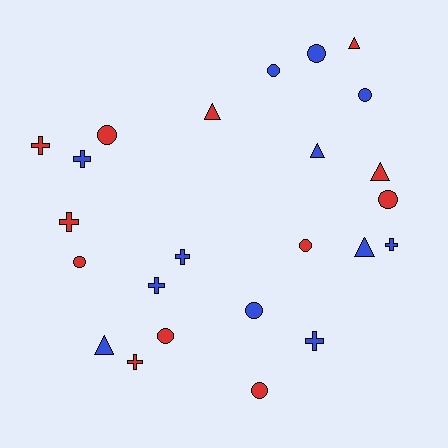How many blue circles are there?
There are 4 blue circles.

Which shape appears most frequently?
Circle, with 10 objects.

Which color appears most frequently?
Blue, with 12 objects.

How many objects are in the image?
There are 24 objects.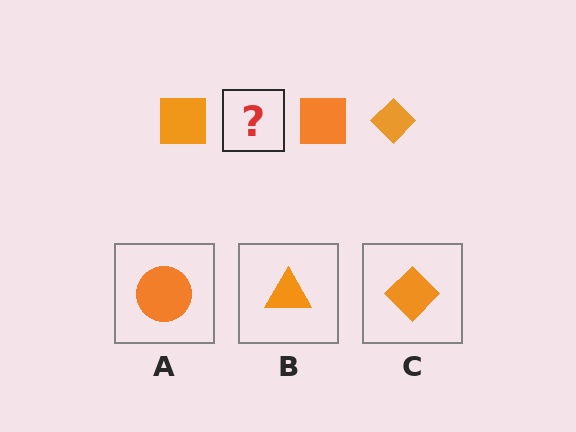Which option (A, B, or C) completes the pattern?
C.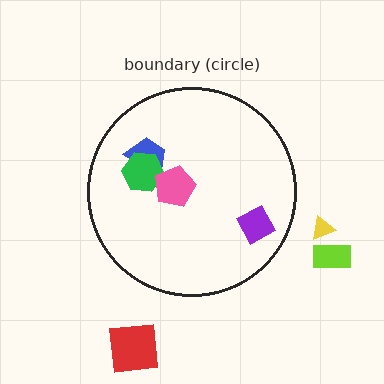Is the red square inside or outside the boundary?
Outside.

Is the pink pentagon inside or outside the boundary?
Inside.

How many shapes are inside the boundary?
4 inside, 3 outside.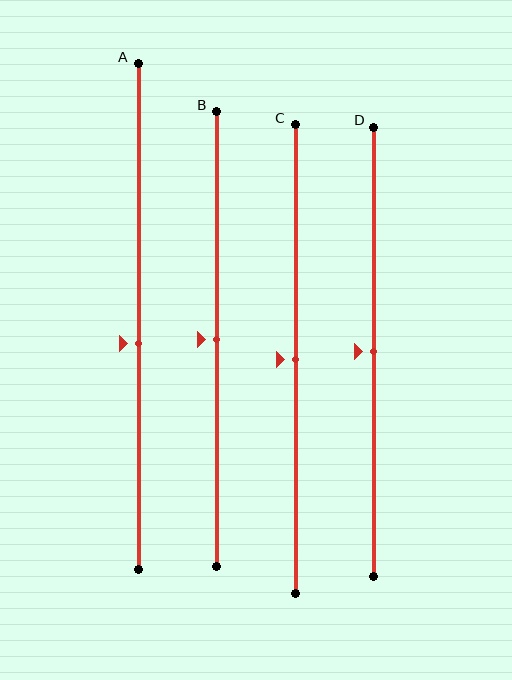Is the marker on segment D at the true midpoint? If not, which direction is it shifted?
Yes, the marker on segment D is at the true midpoint.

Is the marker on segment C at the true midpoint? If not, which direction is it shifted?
Yes, the marker on segment C is at the true midpoint.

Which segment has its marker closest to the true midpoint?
Segment B has its marker closest to the true midpoint.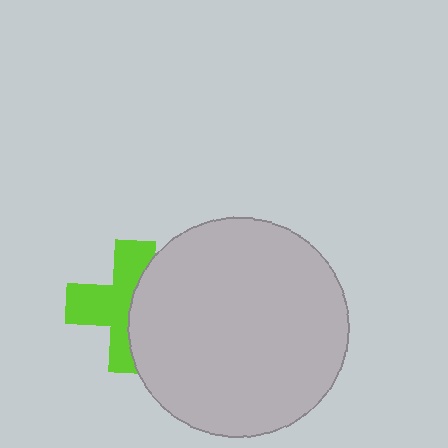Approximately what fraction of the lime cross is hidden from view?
Roughly 44% of the lime cross is hidden behind the light gray circle.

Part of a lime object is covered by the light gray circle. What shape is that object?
It is a cross.